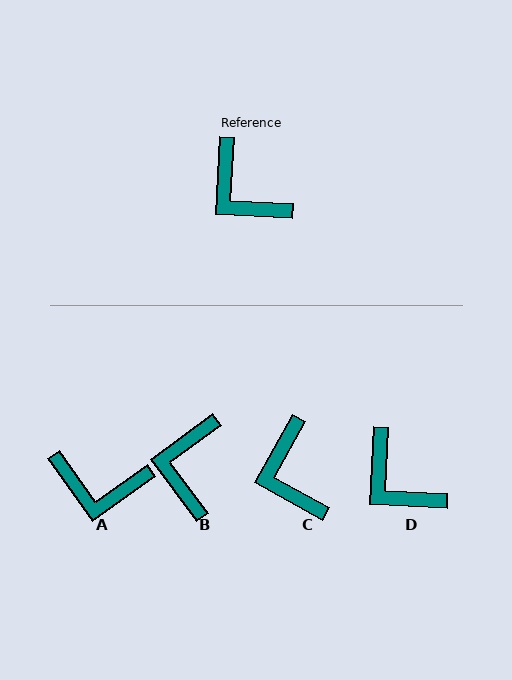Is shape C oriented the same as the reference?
No, it is off by about 26 degrees.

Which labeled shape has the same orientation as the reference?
D.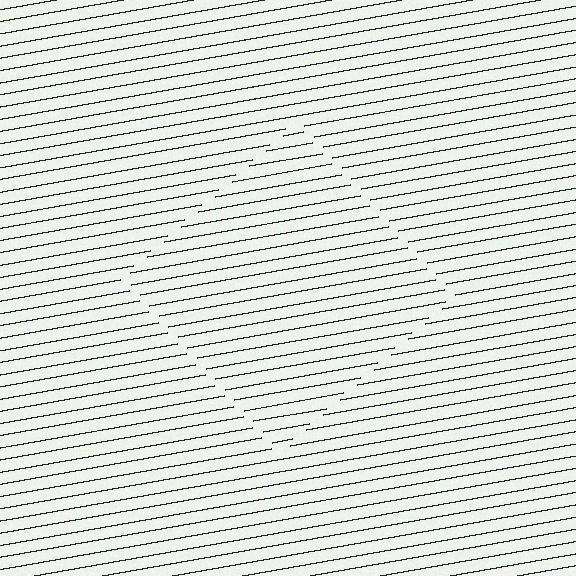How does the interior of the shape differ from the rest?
The interior of the shape contains the same grating, shifted by half a period — the contour is defined by the phase discontinuity where line-ends from the inner and outer gratings abut.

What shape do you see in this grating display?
An illusory square. The interior of the shape contains the same grating, shifted by half a period — the contour is defined by the phase discontinuity where line-ends from the inner and outer gratings abut.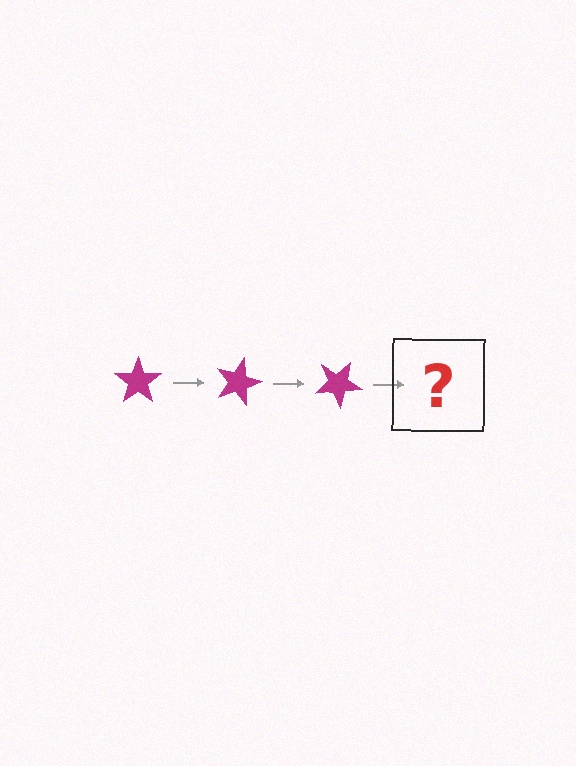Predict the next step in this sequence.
The next step is a magenta star rotated 45 degrees.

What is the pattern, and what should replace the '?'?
The pattern is that the star rotates 15 degrees each step. The '?' should be a magenta star rotated 45 degrees.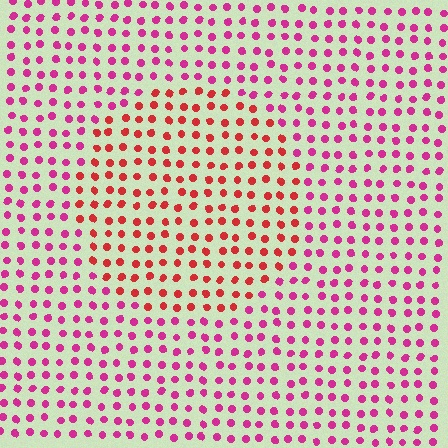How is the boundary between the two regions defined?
The boundary is defined purely by a slight shift in hue (about 35 degrees). Spacing, size, and orientation are identical on both sides.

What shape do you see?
I see a circle.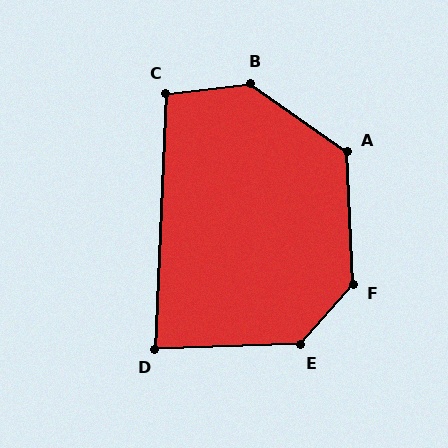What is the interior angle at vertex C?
Approximately 99 degrees (obtuse).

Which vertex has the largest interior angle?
B, at approximately 138 degrees.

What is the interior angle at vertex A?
Approximately 128 degrees (obtuse).